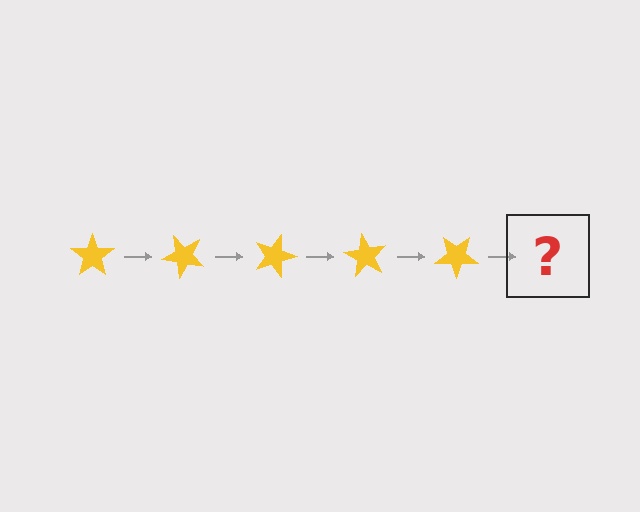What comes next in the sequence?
The next element should be a yellow star rotated 225 degrees.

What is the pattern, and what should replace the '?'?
The pattern is that the star rotates 45 degrees each step. The '?' should be a yellow star rotated 225 degrees.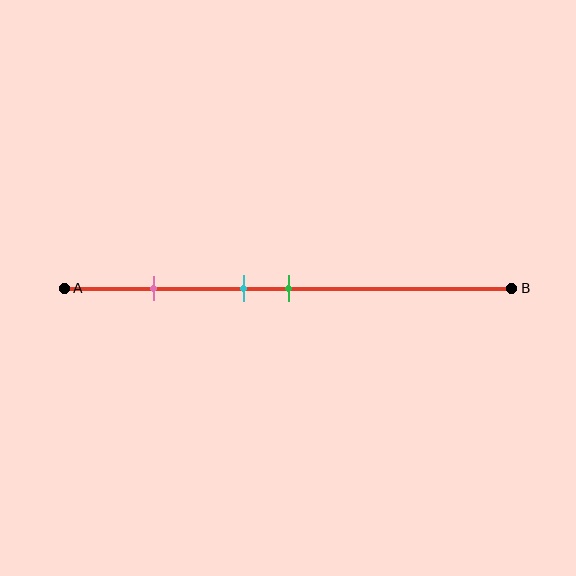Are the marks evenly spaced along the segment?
No, the marks are not evenly spaced.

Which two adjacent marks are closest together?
The cyan and green marks are the closest adjacent pair.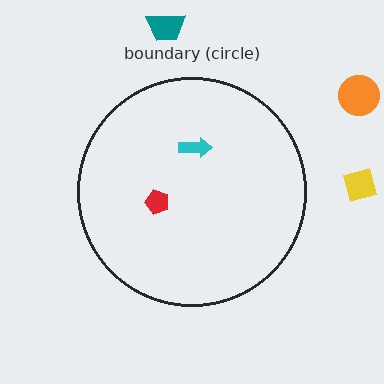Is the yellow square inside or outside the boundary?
Outside.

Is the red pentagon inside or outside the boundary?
Inside.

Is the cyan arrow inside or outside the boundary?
Inside.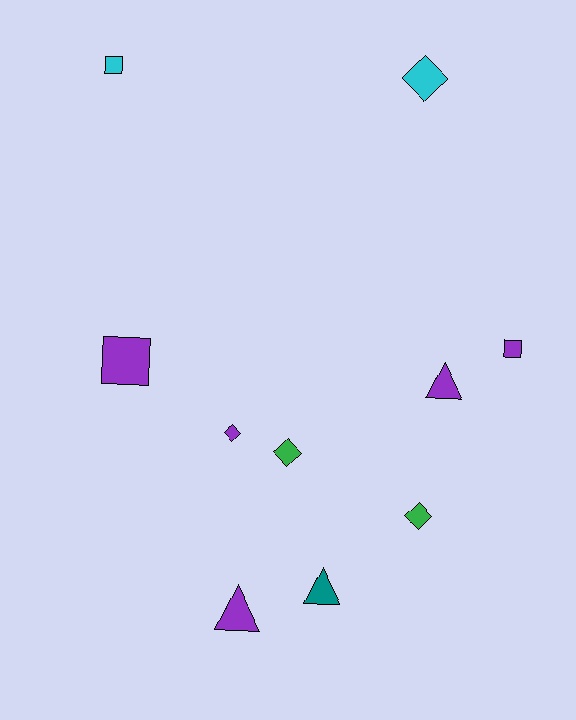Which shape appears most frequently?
Diamond, with 4 objects.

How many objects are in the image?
There are 10 objects.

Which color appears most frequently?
Purple, with 5 objects.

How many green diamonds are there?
There are 2 green diamonds.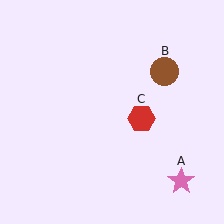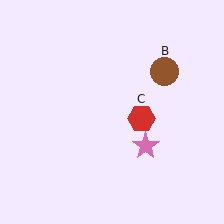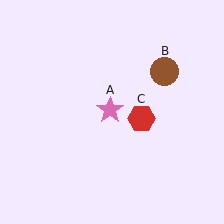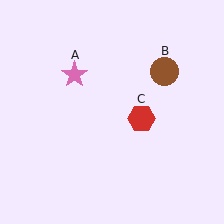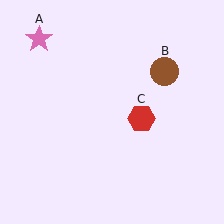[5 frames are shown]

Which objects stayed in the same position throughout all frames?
Brown circle (object B) and red hexagon (object C) remained stationary.